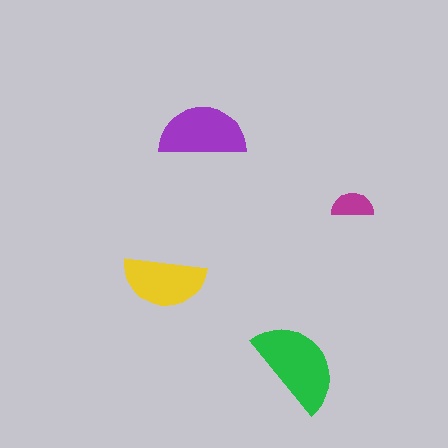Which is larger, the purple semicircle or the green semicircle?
The green one.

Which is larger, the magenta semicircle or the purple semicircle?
The purple one.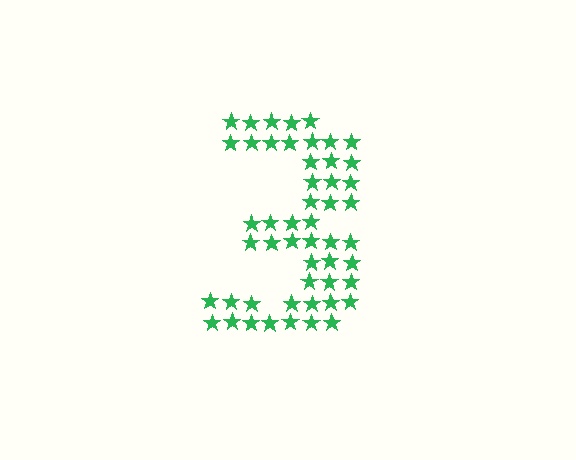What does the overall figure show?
The overall figure shows the digit 3.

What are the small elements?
The small elements are stars.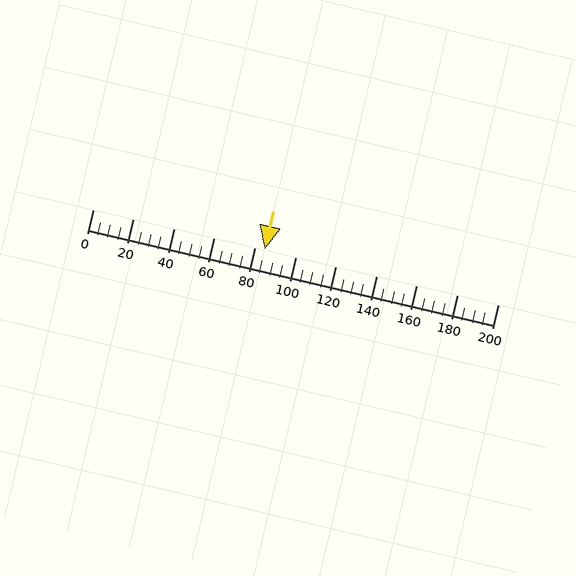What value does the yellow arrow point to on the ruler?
The yellow arrow points to approximately 85.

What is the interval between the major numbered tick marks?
The major tick marks are spaced 20 units apart.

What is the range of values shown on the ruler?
The ruler shows values from 0 to 200.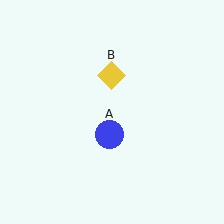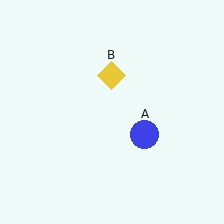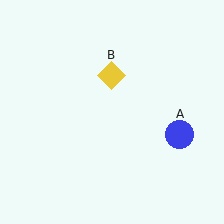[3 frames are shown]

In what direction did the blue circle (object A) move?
The blue circle (object A) moved right.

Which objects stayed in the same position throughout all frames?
Yellow diamond (object B) remained stationary.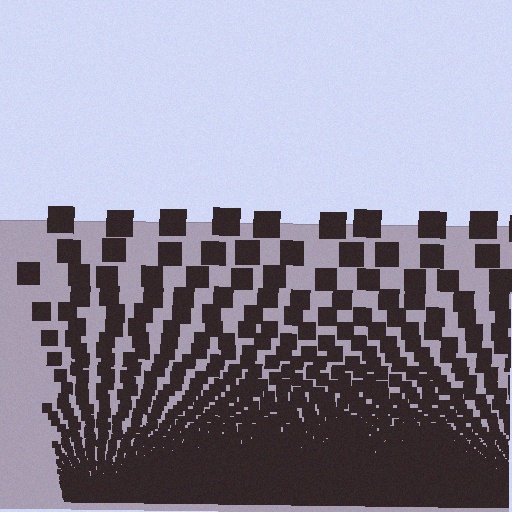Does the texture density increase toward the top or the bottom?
Density increases toward the bottom.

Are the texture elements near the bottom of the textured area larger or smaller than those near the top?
Smaller. The gradient is inverted — elements near the bottom are smaller and denser.